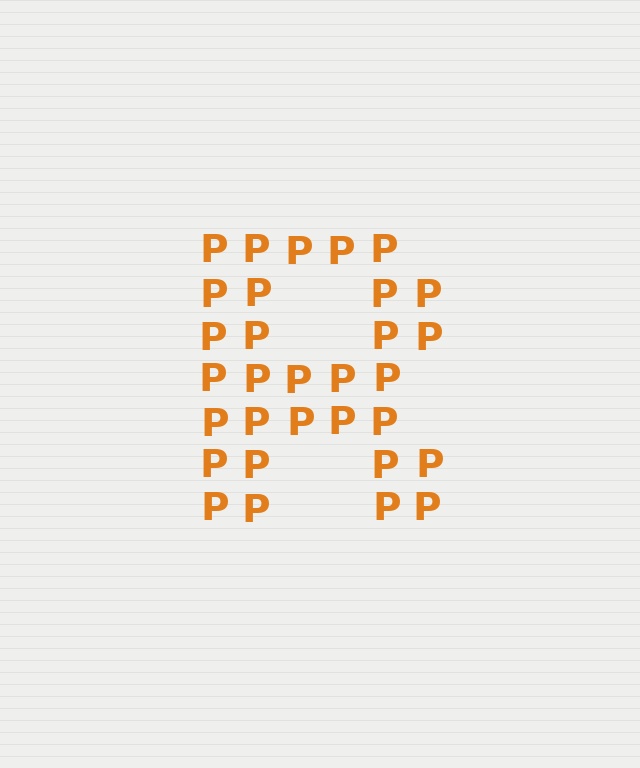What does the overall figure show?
The overall figure shows the letter R.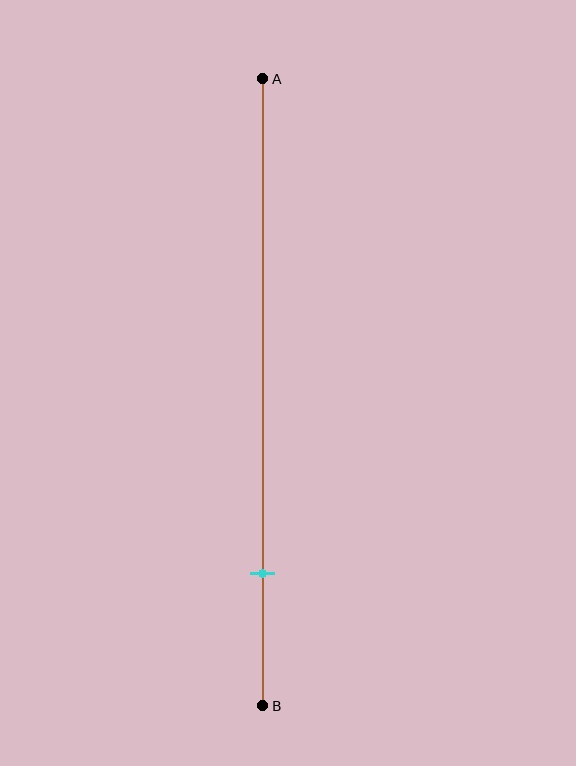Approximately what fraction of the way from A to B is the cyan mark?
The cyan mark is approximately 80% of the way from A to B.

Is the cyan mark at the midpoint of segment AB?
No, the mark is at about 80% from A, not at the 50% midpoint.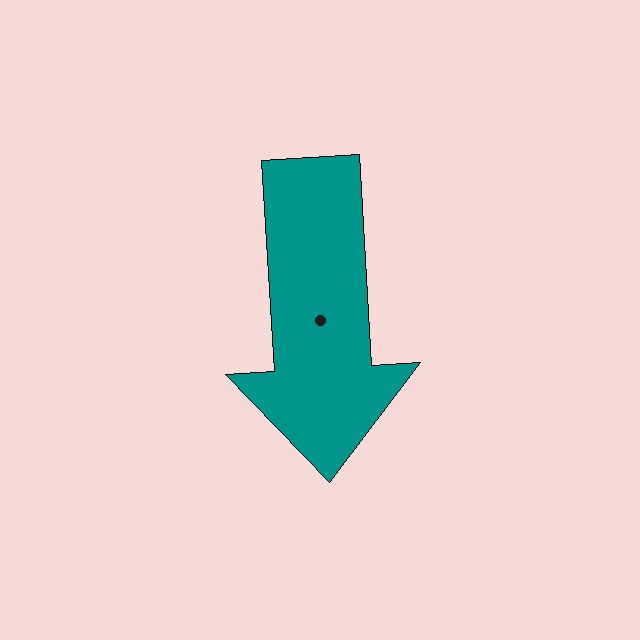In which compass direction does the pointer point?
South.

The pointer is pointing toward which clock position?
Roughly 6 o'clock.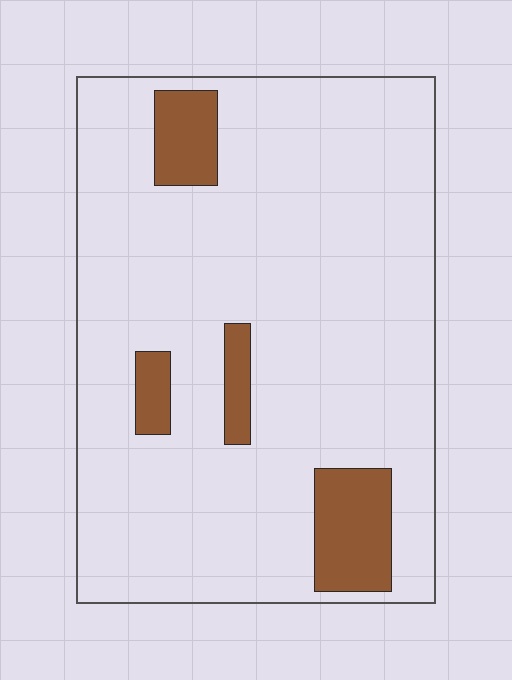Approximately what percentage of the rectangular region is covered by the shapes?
Approximately 10%.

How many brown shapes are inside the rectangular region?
4.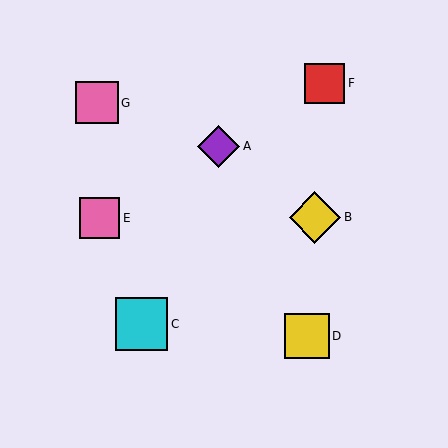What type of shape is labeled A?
Shape A is a purple diamond.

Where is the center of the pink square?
The center of the pink square is at (97, 103).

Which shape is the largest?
The cyan square (labeled C) is the largest.